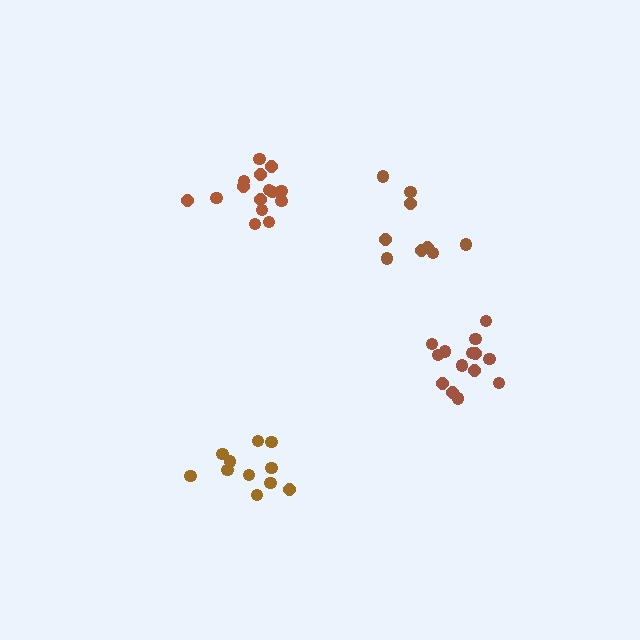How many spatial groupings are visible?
There are 4 spatial groupings.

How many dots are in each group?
Group 1: 15 dots, Group 2: 14 dots, Group 3: 9 dots, Group 4: 12 dots (50 total).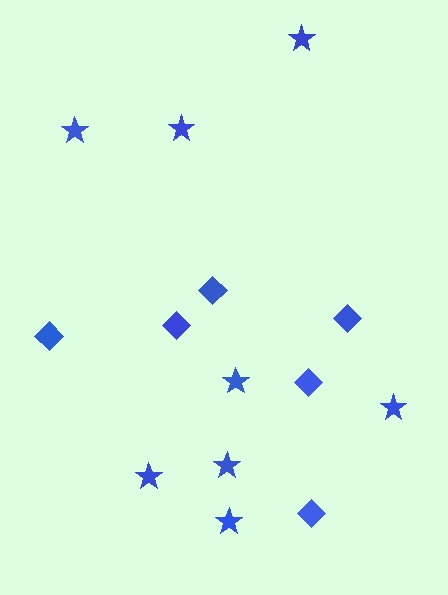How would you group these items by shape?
There are 2 groups: one group of stars (8) and one group of diamonds (6).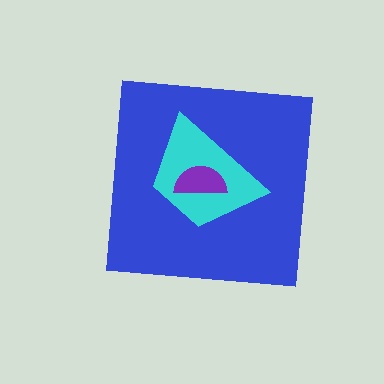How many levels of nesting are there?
3.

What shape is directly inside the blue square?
The cyan trapezoid.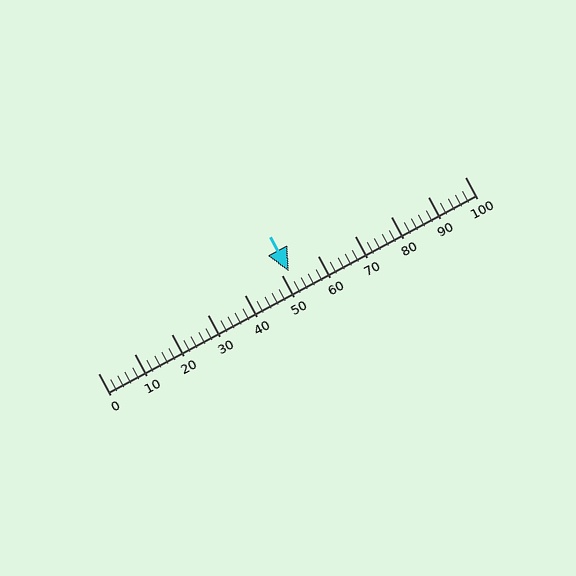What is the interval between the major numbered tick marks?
The major tick marks are spaced 10 units apart.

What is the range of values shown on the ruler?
The ruler shows values from 0 to 100.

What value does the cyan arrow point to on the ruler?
The cyan arrow points to approximately 52.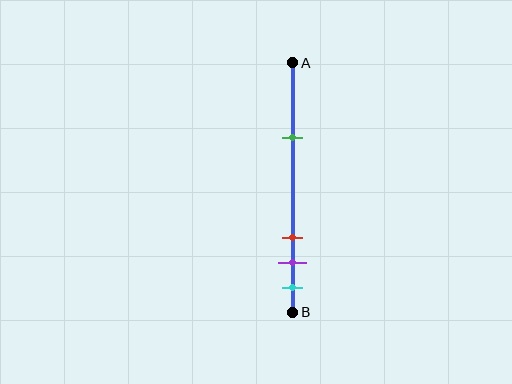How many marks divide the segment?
There are 4 marks dividing the segment.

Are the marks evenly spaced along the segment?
No, the marks are not evenly spaced.